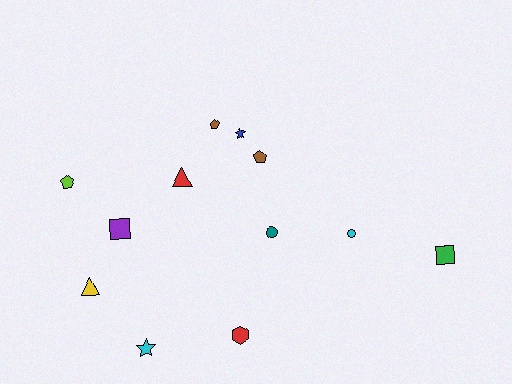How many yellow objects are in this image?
There is 1 yellow object.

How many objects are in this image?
There are 12 objects.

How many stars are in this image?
There are 2 stars.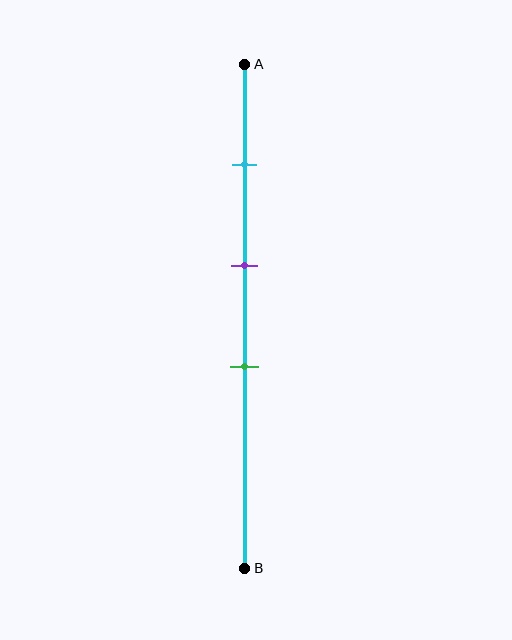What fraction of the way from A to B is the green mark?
The green mark is approximately 60% (0.6) of the way from A to B.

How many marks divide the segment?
There are 3 marks dividing the segment.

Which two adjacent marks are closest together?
The purple and green marks are the closest adjacent pair.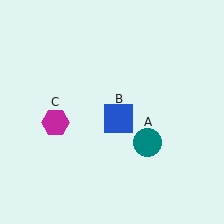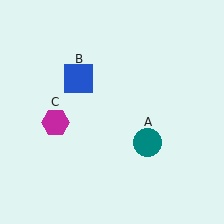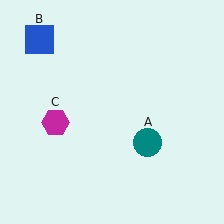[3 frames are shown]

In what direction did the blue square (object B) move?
The blue square (object B) moved up and to the left.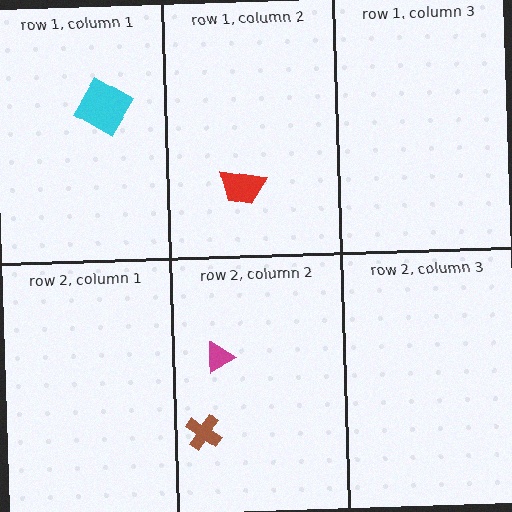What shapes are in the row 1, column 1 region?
The cyan diamond.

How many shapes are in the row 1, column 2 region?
1.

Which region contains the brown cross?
The row 2, column 2 region.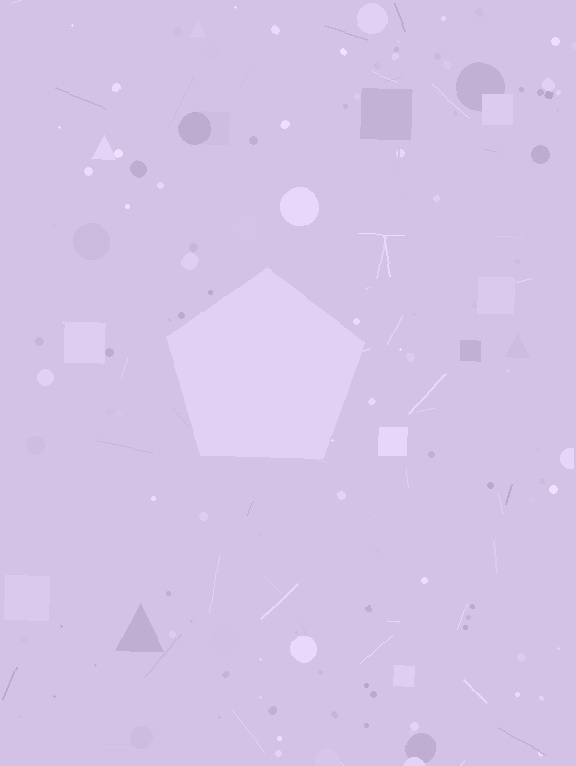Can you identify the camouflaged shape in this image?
The camouflaged shape is a pentagon.